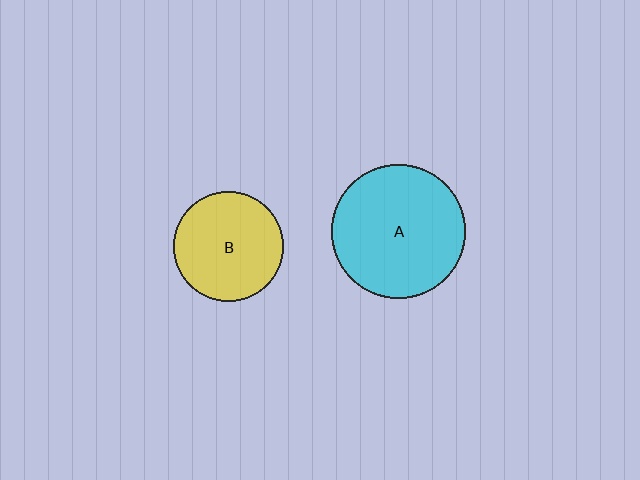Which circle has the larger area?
Circle A (cyan).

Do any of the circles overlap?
No, none of the circles overlap.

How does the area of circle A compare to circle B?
Approximately 1.5 times.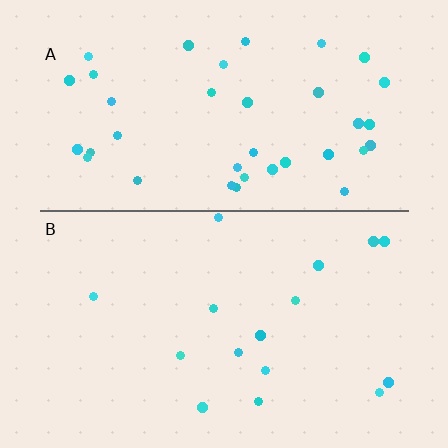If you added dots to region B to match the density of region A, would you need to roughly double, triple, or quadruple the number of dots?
Approximately double.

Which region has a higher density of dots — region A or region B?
A (the top).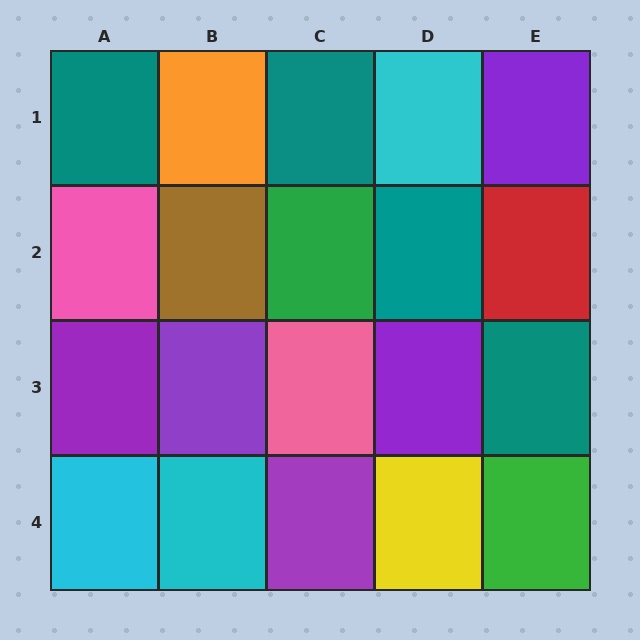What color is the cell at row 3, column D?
Purple.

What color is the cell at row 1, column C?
Teal.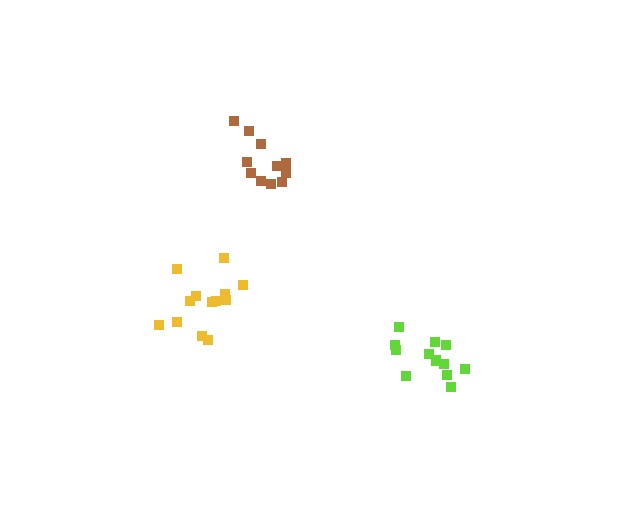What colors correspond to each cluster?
The clusters are colored: brown, lime, yellow.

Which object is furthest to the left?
The yellow cluster is leftmost.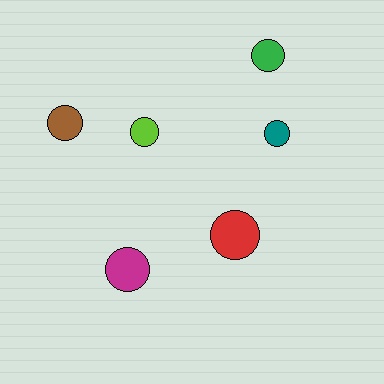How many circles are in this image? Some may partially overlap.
There are 6 circles.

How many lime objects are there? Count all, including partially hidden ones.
There is 1 lime object.